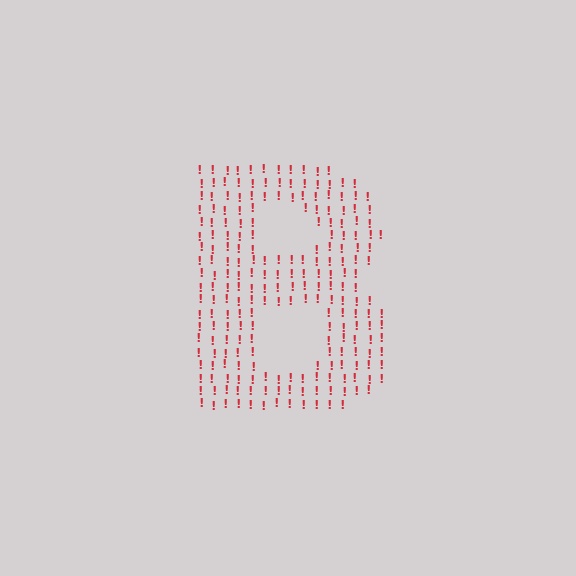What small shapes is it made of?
It is made of small exclamation marks.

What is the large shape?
The large shape is the letter B.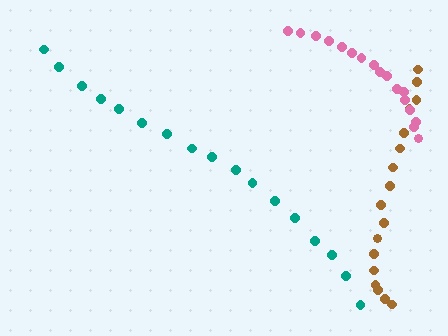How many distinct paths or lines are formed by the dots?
There are 3 distinct paths.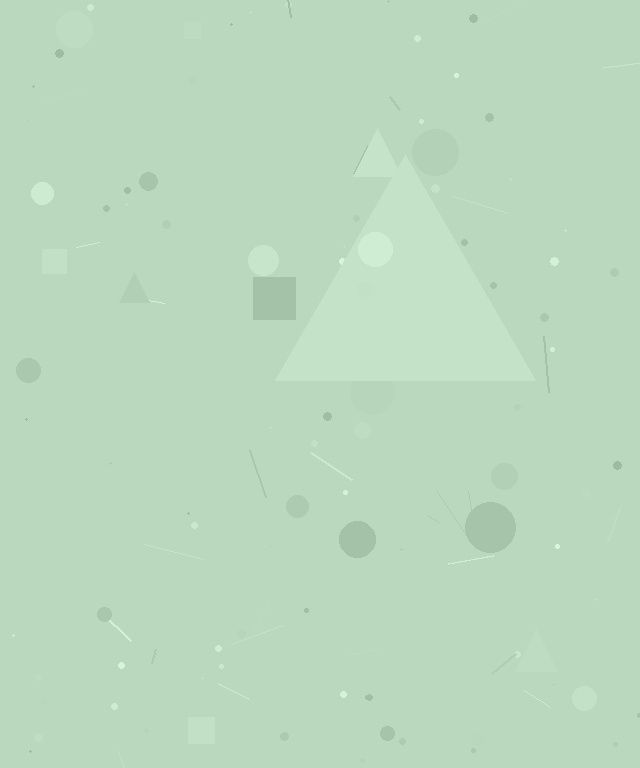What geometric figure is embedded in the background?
A triangle is embedded in the background.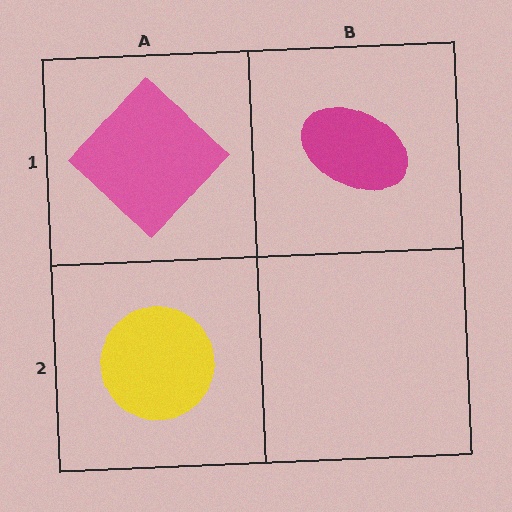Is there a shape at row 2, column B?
No, that cell is empty.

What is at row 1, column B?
A magenta ellipse.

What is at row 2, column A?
A yellow circle.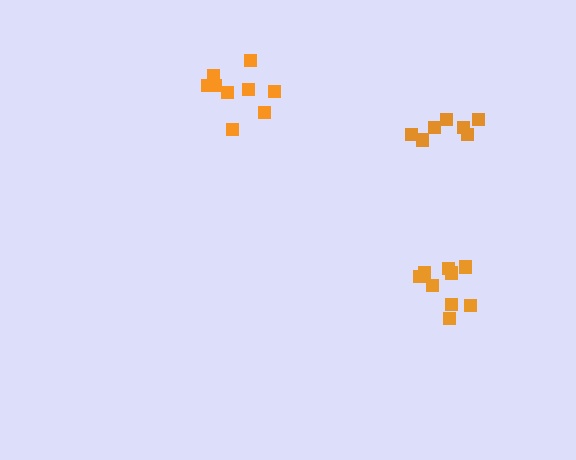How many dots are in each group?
Group 1: 9 dots, Group 2: 9 dots, Group 3: 7 dots (25 total).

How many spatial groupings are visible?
There are 3 spatial groupings.